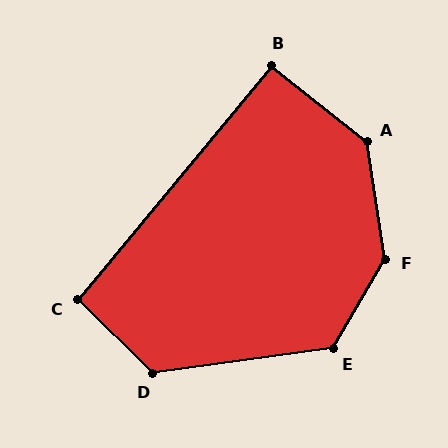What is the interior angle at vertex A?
Approximately 137 degrees (obtuse).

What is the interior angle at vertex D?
Approximately 128 degrees (obtuse).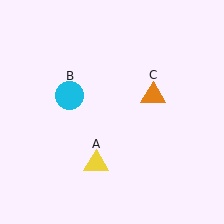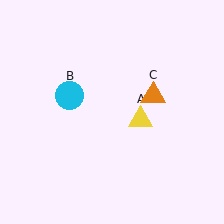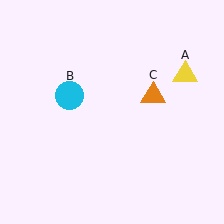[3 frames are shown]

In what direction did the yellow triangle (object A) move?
The yellow triangle (object A) moved up and to the right.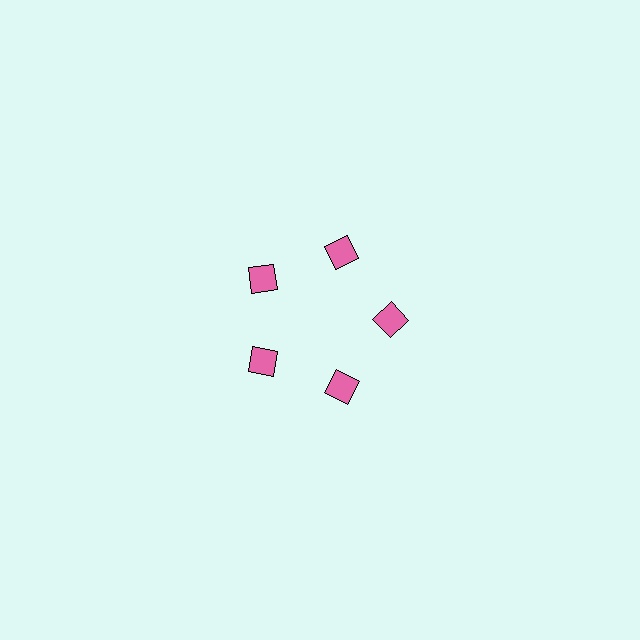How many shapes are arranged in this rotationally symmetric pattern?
There are 5 shapes, arranged in 5 groups of 1.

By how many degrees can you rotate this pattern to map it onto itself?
The pattern maps onto itself every 72 degrees of rotation.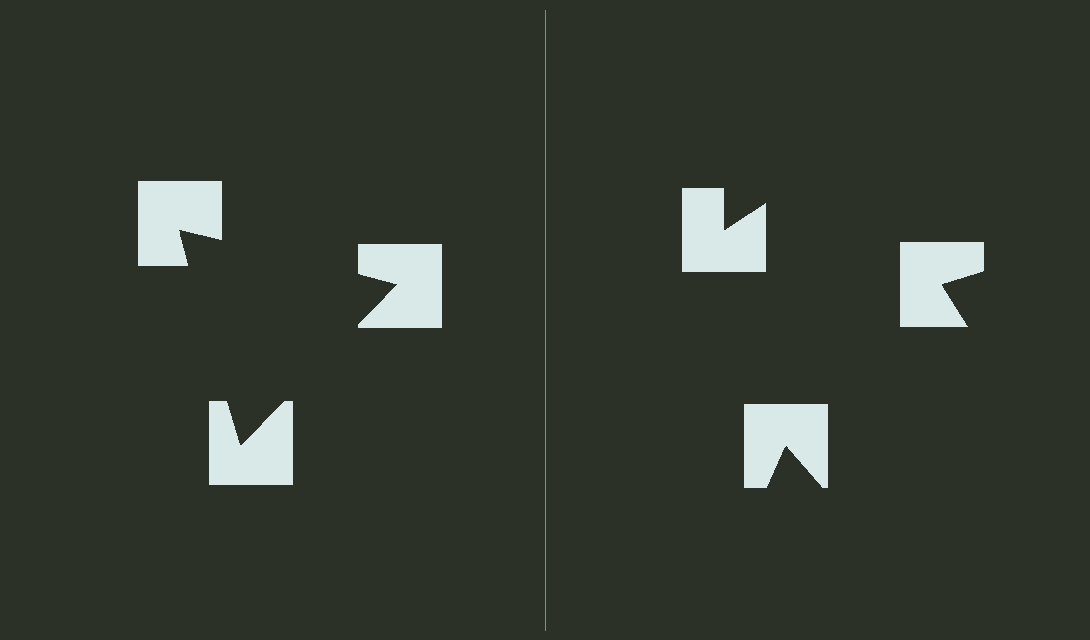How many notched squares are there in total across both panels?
6 — 3 on each side.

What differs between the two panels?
The notched squares are positioned identically on both sides; only the wedge orientations differ. On the left they align to a triangle; on the right they are misaligned.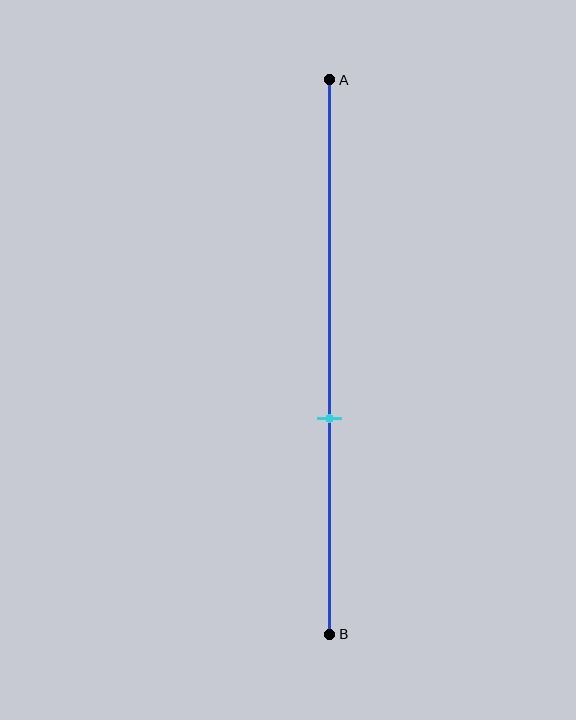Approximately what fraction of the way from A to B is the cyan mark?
The cyan mark is approximately 60% of the way from A to B.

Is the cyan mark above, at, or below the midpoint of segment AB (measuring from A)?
The cyan mark is below the midpoint of segment AB.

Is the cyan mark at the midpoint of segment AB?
No, the mark is at about 60% from A, not at the 50% midpoint.